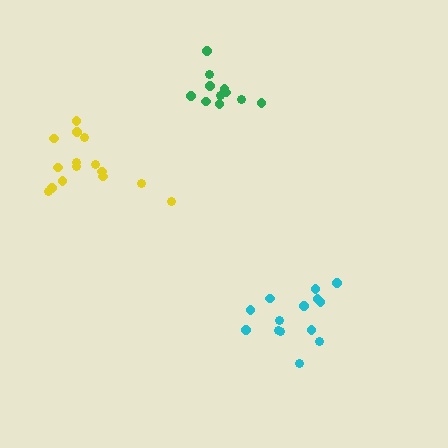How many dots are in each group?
Group 1: 11 dots, Group 2: 15 dots, Group 3: 14 dots (40 total).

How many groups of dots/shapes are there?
There are 3 groups.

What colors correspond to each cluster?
The clusters are colored: green, yellow, cyan.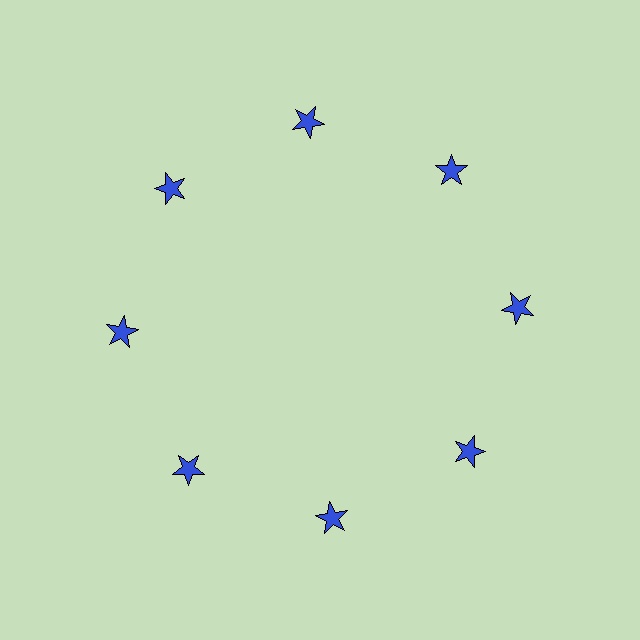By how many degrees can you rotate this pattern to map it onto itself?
The pattern maps onto itself every 45 degrees of rotation.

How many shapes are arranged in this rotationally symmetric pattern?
There are 8 shapes, arranged in 8 groups of 1.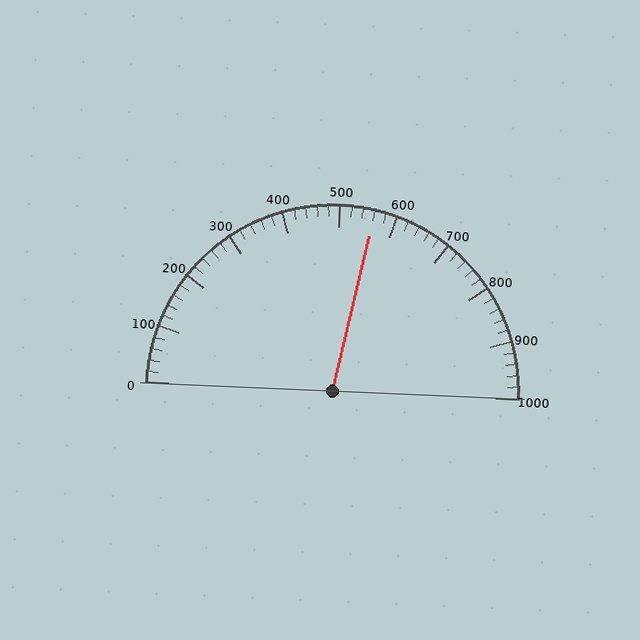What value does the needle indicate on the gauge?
The needle indicates approximately 560.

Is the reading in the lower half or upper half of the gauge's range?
The reading is in the upper half of the range (0 to 1000).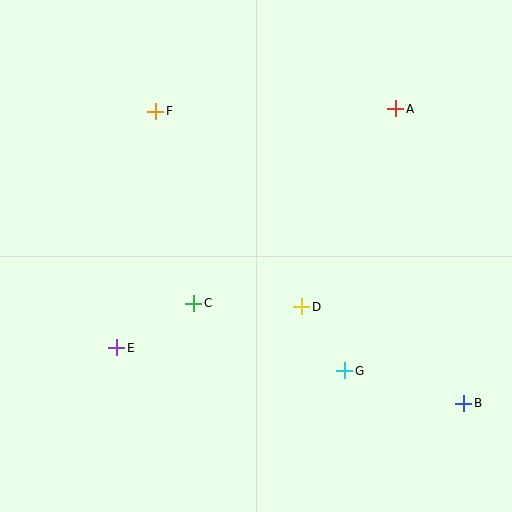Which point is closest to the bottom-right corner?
Point B is closest to the bottom-right corner.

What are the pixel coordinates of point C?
Point C is at (194, 303).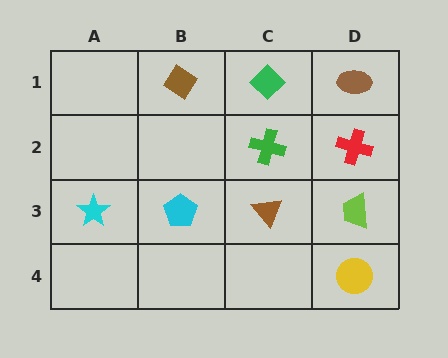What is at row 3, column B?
A cyan pentagon.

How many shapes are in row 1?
3 shapes.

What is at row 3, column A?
A cyan star.